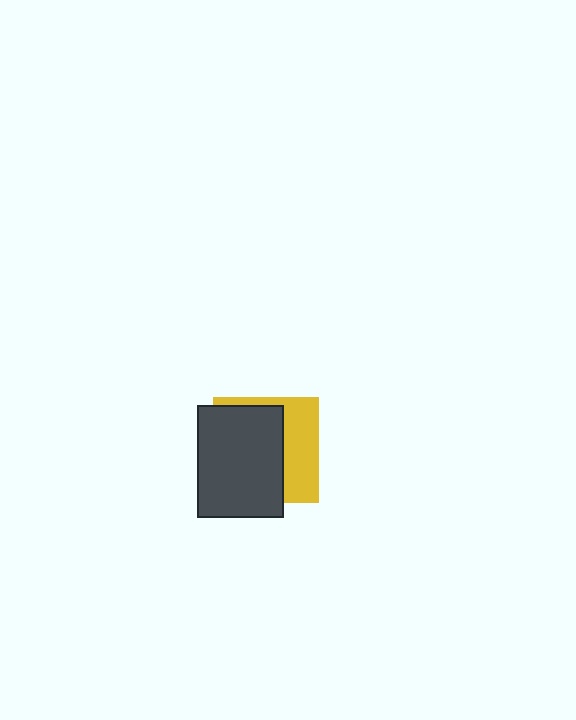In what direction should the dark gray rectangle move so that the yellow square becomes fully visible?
The dark gray rectangle should move left. That is the shortest direction to clear the overlap and leave the yellow square fully visible.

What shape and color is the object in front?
The object in front is a dark gray rectangle.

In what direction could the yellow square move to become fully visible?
The yellow square could move right. That would shift it out from behind the dark gray rectangle entirely.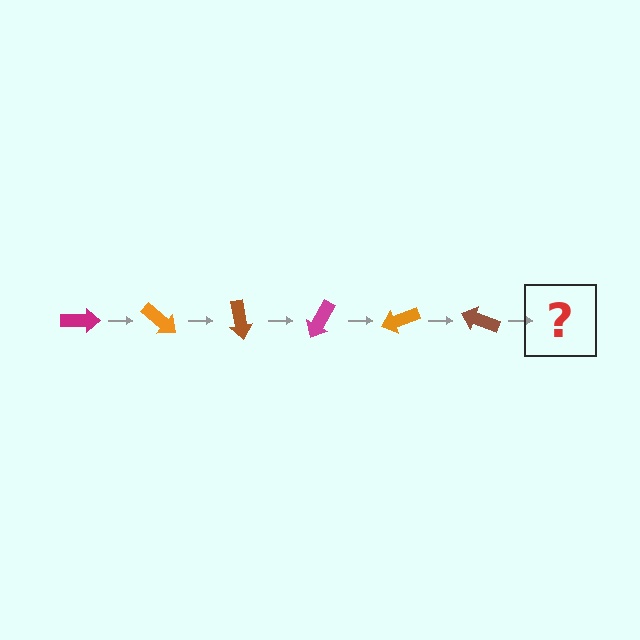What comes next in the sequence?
The next element should be a magenta arrow, rotated 240 degrees from the start.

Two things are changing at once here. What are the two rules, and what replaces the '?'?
The two rules are that it rotates 40 degrees each step and the color cycles through magenta, orange, and brown. The '?' should be a magenta arrow, rotated 240 degrees from the start.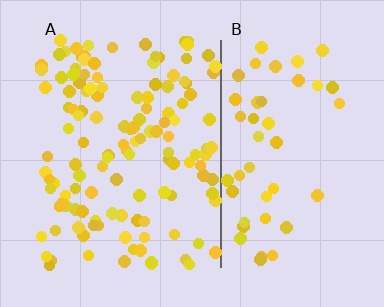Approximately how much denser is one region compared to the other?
Approximately 2.7× — region A over region B.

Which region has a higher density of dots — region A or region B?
A (the left).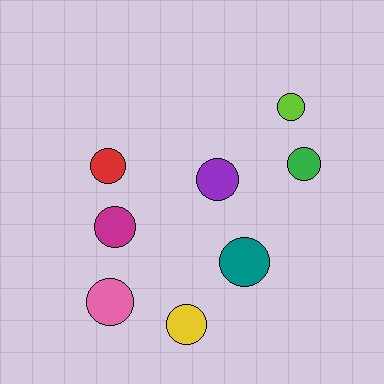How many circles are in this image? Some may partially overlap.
There are 8 circles.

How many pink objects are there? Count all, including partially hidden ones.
There is 1 pink object.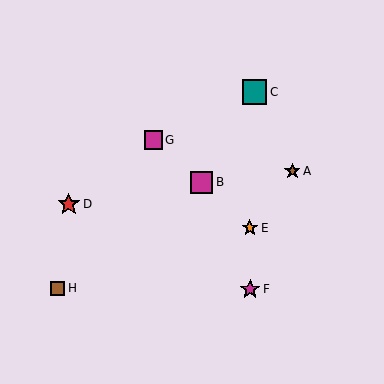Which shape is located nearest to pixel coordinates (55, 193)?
The red star (labeled D) at (69, 204) is nearest to that location.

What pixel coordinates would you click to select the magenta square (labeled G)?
Click at (153, 140) to select the magenta square G.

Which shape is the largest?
The teal square (labeled C) is the largest.